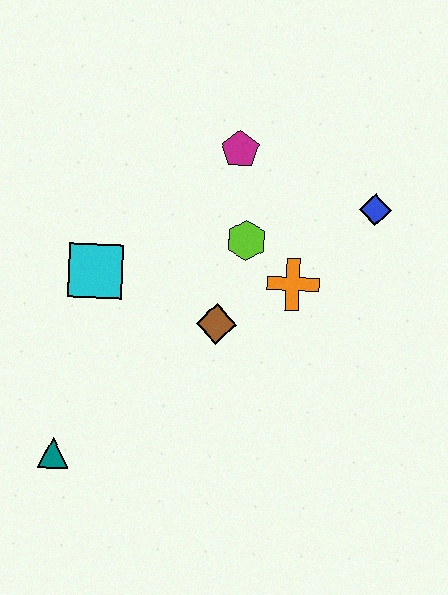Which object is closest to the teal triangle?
The cyan square is closest to the teal triangle.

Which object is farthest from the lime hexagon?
The teal triangle is farthest from the lime hexagon.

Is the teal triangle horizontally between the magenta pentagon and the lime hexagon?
No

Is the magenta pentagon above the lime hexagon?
Yes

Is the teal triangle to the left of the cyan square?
Yes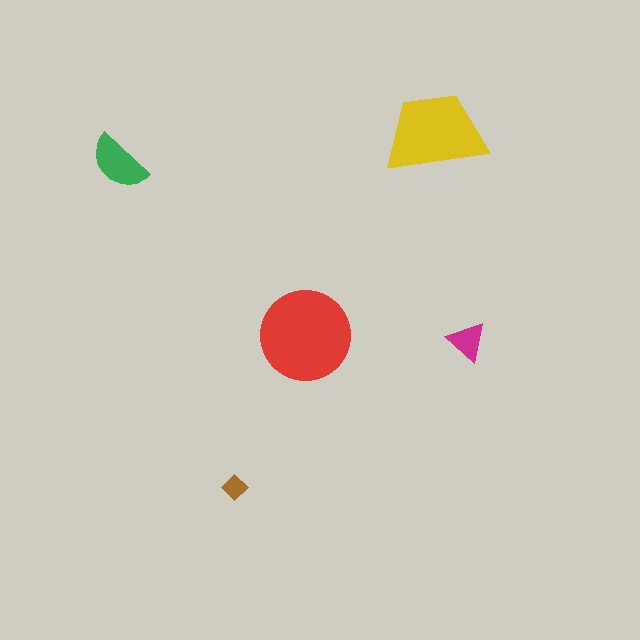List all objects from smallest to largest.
The brown diamond, the magenta triangle, the green semicircle, the yellow trapezoid, the red circle.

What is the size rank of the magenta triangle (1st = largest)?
4th.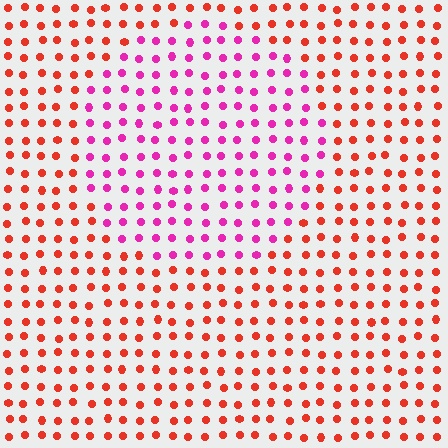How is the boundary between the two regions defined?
The boundary is defined purely by a slight shift in hue (about 48 degrees). Spacing, size, and orientation are identical on both sides.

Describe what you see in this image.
The image is filled with small red elements in a uniform arrangement. A circle-shaped region is visible where the elements are tinted to a slightly different hue, forming a subtle color boundary.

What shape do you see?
I see a circle.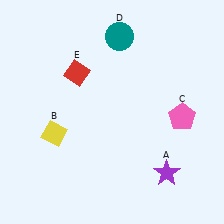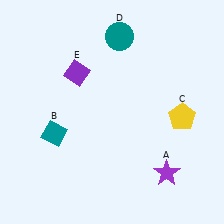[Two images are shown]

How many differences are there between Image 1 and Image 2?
There are 3 differences between the two images.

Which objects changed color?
B changed from yellow to teal. C changed from pink to yellow. E changed from red to purple.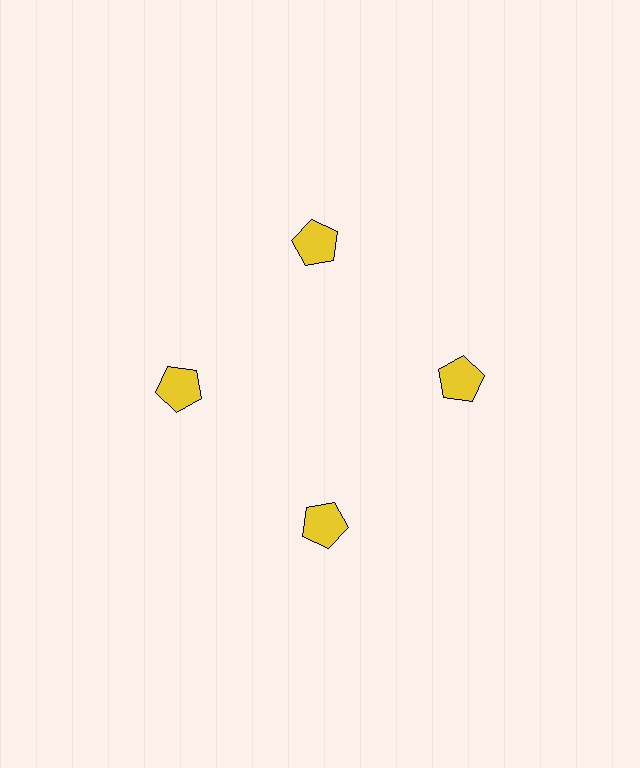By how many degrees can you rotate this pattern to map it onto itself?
The pattern maps onto itself every 90 degrees of rotation.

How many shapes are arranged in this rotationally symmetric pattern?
There are 4 shapes, arranged in 4 groups of 1.